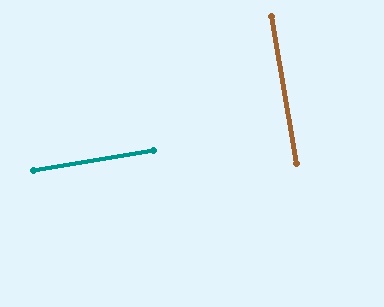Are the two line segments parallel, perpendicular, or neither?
Perpendicular — they meet at approximately 90°.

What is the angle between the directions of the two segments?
Approximately 90 degrees.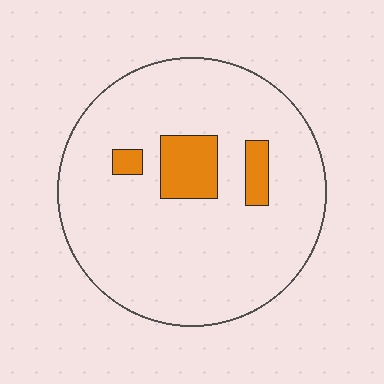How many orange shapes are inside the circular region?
3.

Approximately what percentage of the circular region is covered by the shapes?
Approximately 10%.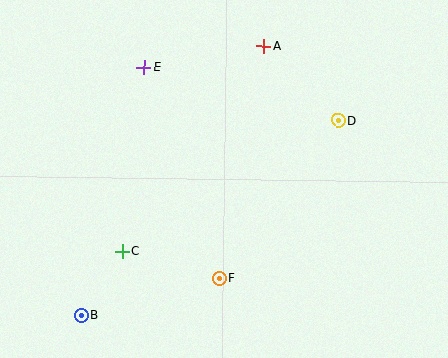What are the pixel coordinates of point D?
Point D is at (338, 120).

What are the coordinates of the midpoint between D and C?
The midpoint between D and C is at (230, 186).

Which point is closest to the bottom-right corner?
Point F is closest to the bottom-right corner.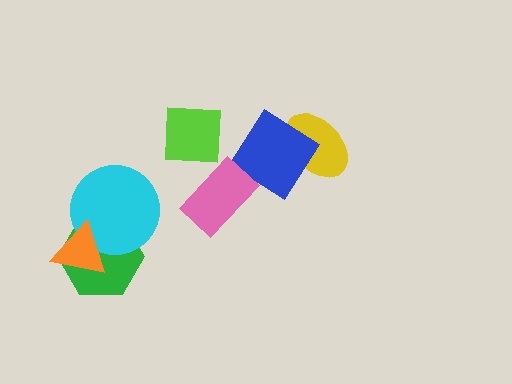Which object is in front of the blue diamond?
The pink rectangle is in front of the blue diamond.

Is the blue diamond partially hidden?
Yes, it is partially covered by another shape.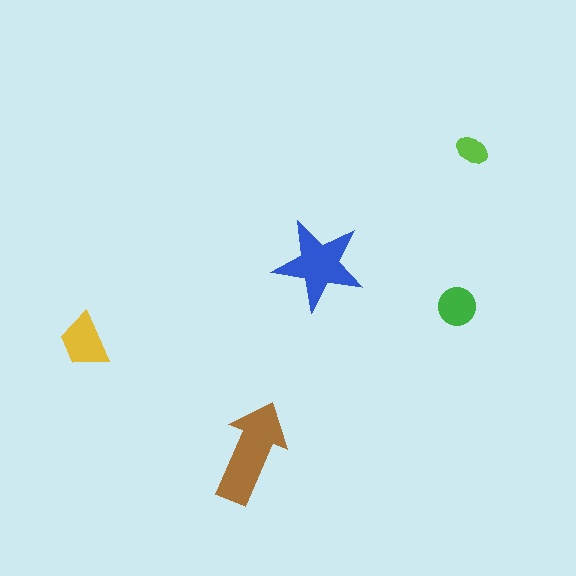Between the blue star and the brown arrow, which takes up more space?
The brown arrow.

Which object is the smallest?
The lime ellipse.